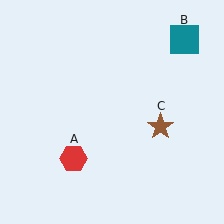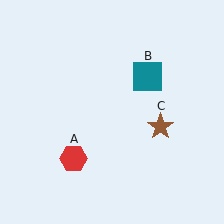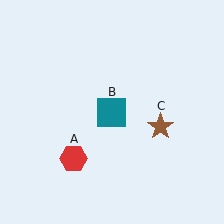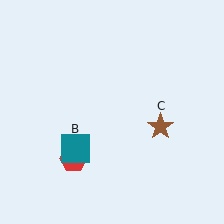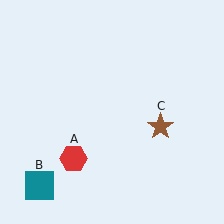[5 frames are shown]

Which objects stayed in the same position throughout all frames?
Red hexagon (object A) and brown star (object C) remained stationary.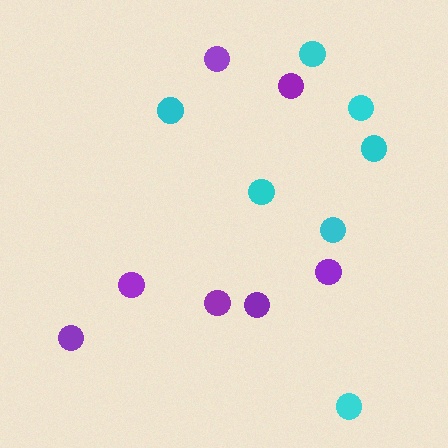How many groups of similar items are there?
There are 2 groups: one group of purple circles (7) and one group of cyan circles (7).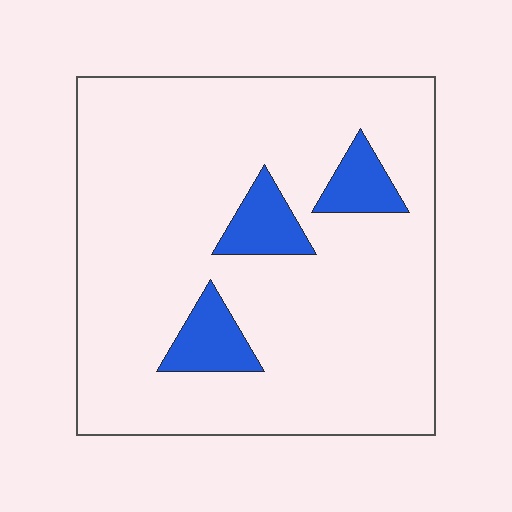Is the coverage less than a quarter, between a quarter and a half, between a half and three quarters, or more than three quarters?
Less than a quarter.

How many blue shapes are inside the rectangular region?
3.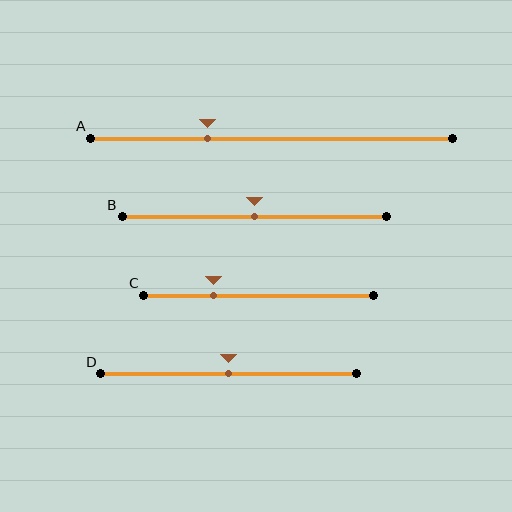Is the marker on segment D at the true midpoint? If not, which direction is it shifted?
Yes, the marker on segment D is at the true midpoint.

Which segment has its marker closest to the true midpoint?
Segment B has its marker closest to the true midpoint.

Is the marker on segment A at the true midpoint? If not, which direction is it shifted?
No, the marker on segment A is shifted to the left by about 18% of the segment length.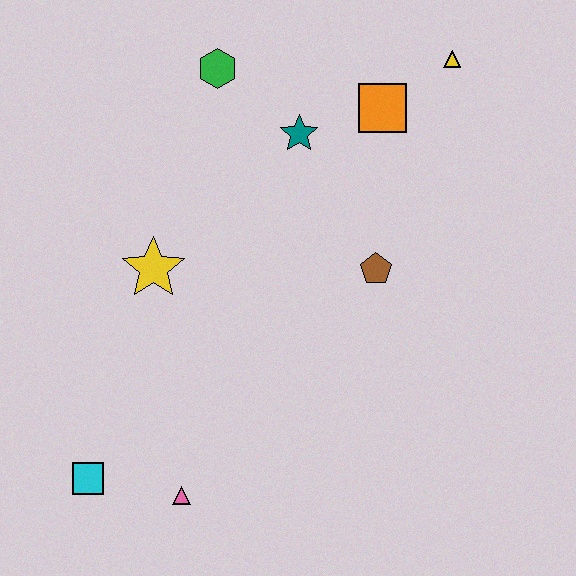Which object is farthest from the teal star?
The cyan square is farthest from the teal star.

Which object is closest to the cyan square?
The pink triangle is closest to the cyan square.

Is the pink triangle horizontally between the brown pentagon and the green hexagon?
No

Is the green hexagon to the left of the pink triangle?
No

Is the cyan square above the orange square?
No